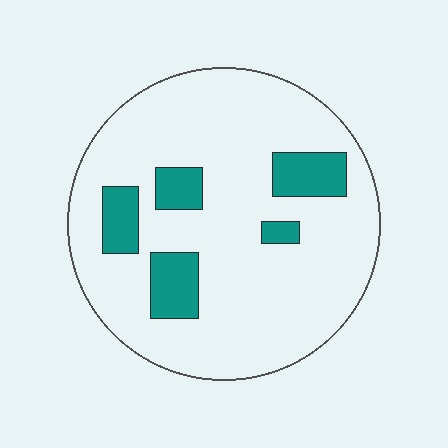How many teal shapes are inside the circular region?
5.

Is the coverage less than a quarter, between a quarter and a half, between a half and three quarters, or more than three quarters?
Less than a quarter.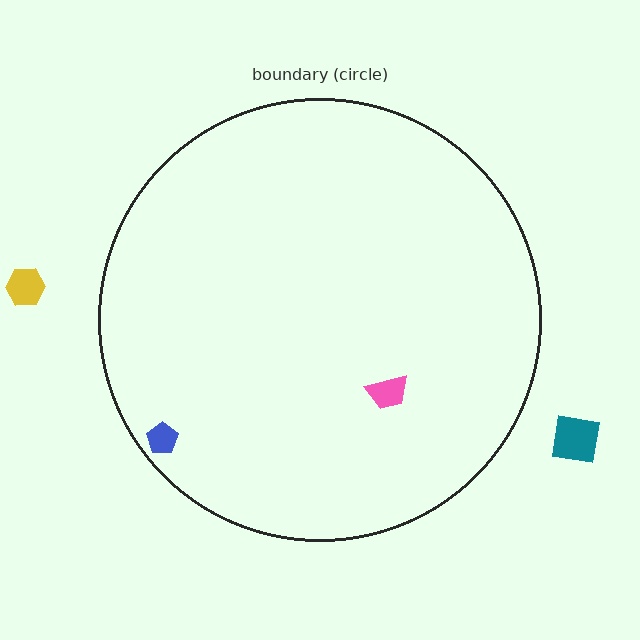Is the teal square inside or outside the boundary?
Outside.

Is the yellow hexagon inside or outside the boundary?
Outside.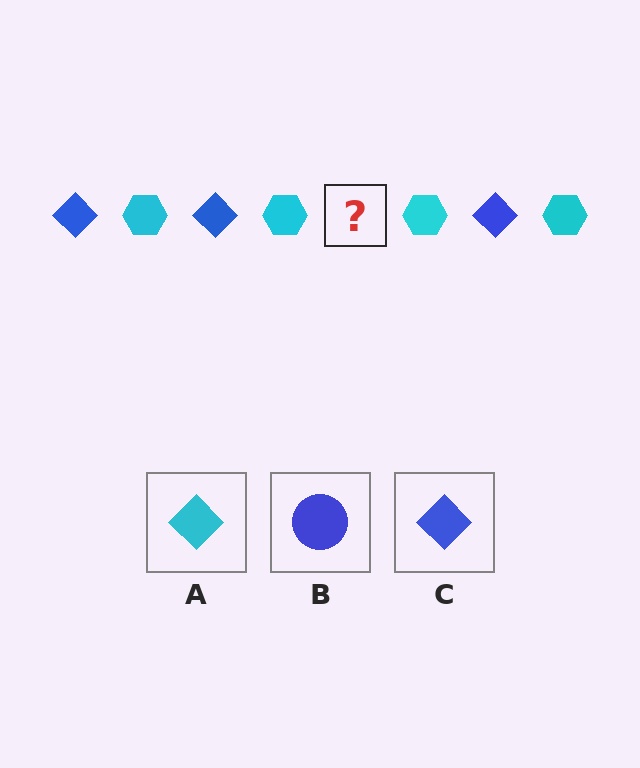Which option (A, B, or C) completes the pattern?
C.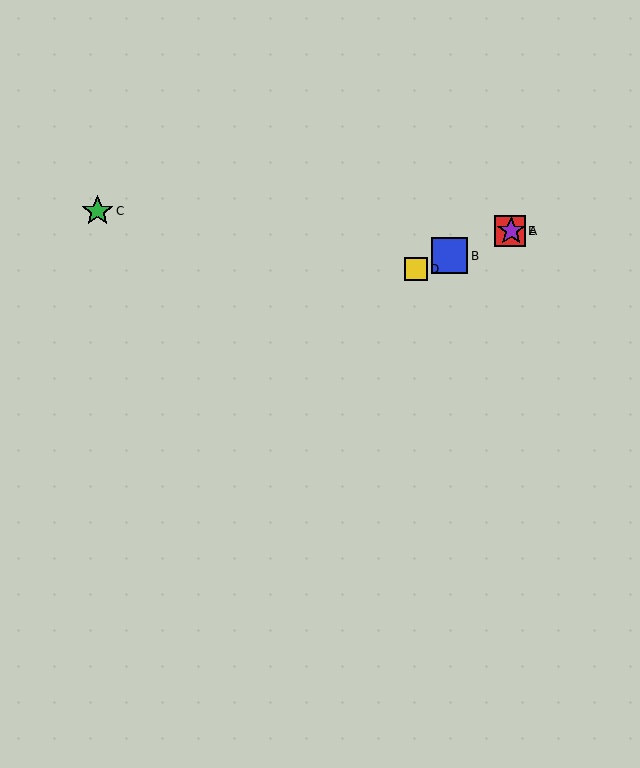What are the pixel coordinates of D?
Object D is at (416, 269).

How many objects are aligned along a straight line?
4 objects (A, B, D, E) are aligned along a straight line.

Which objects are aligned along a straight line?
Objects A, B, D, E are aligned along a straight line.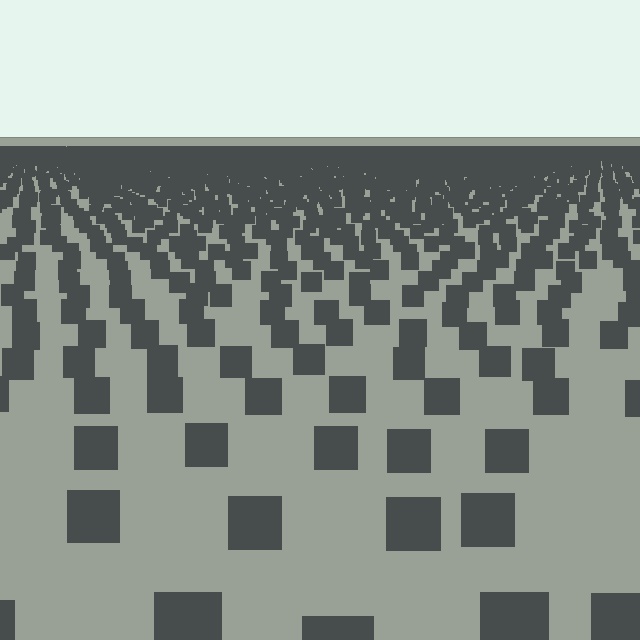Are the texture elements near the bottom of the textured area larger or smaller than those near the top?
Larger. Near the bottom, elements are closer to the viewer and appear at a bigger on-screen size.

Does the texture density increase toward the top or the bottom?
Density increases toward the top.